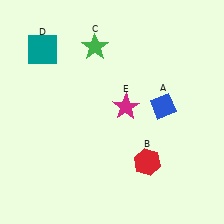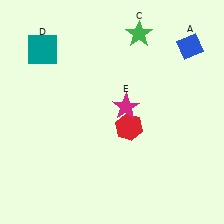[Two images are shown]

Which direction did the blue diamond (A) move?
The blue diamond (A) moved up.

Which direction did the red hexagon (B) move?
The red hexagon (B) moved up.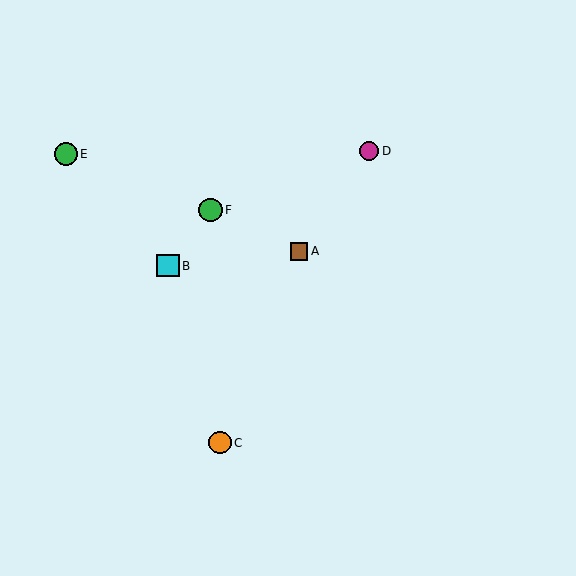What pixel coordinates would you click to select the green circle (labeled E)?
Click at (66, 154) to select the green circle E.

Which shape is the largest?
The green circle (labeled F) is the largest.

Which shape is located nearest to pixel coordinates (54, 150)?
The green circle (labeled E) at (66, 154) is nearest to that location.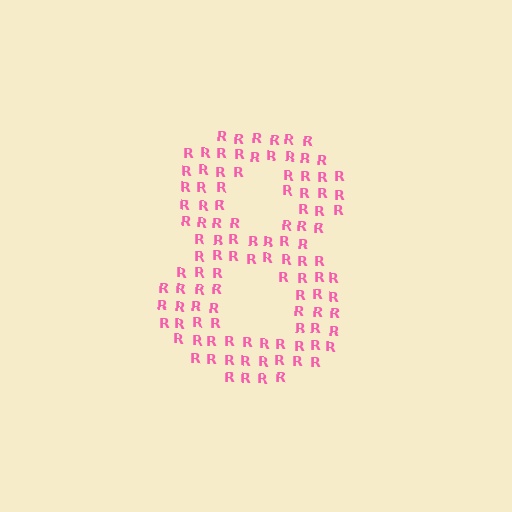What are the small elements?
The small elements are letter R's.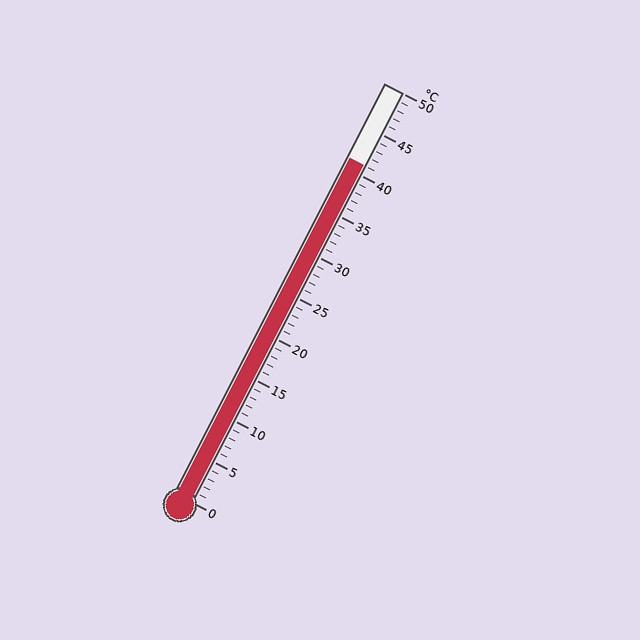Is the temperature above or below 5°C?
The temperature is above 5°C.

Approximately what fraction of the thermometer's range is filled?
The thermometer is filled to approximately 80% of its range.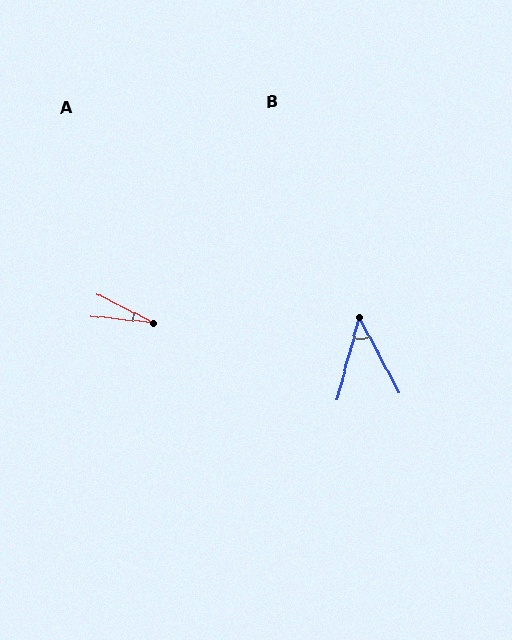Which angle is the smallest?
A, at approximately 21 degrees.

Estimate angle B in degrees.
Approximately 43 degrees.